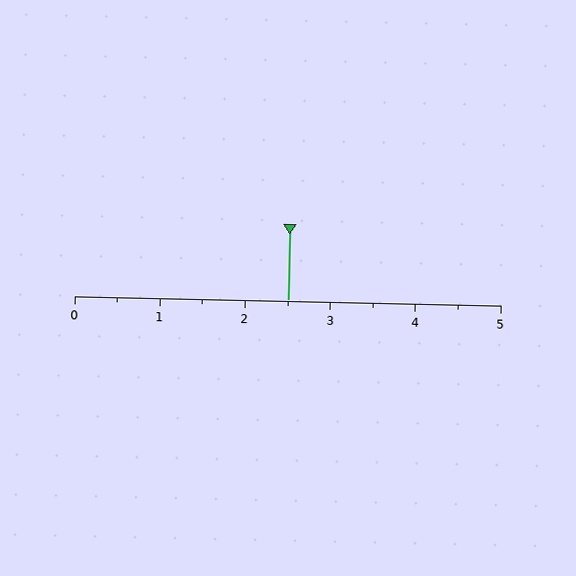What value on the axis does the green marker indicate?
The marker indicates approximately 2.5.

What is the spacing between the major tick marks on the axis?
The major ticks are spaced 1 apart.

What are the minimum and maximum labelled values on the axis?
The axis runs from 0 to 5.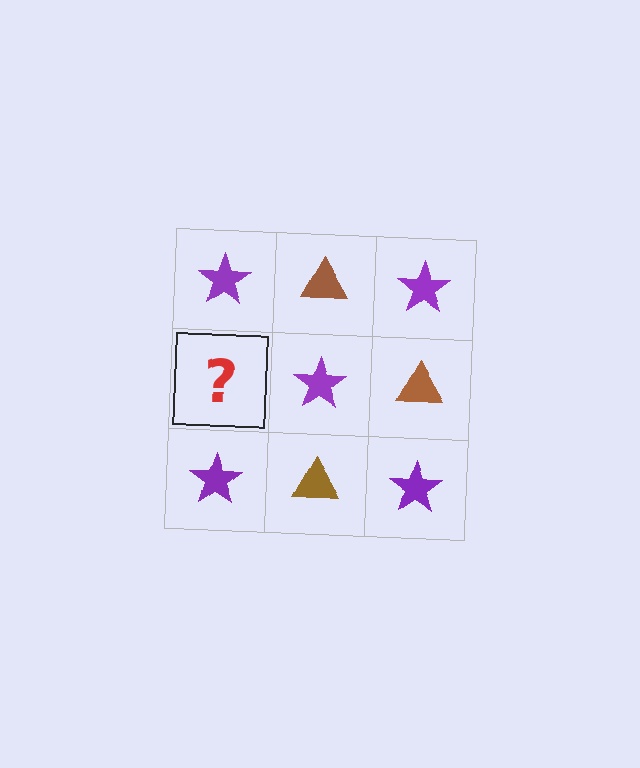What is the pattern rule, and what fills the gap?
The rule is that it alternates purple star and brown triangle in a checkerboard pattern. The gap should be filled with a brown triangle.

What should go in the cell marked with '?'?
The missing cell should contain a brown triangle.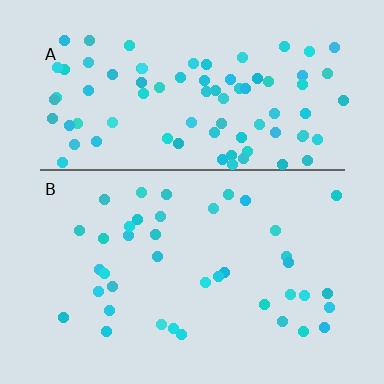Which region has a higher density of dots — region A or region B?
A (the top).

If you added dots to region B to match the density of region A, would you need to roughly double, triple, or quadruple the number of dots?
Approximately double.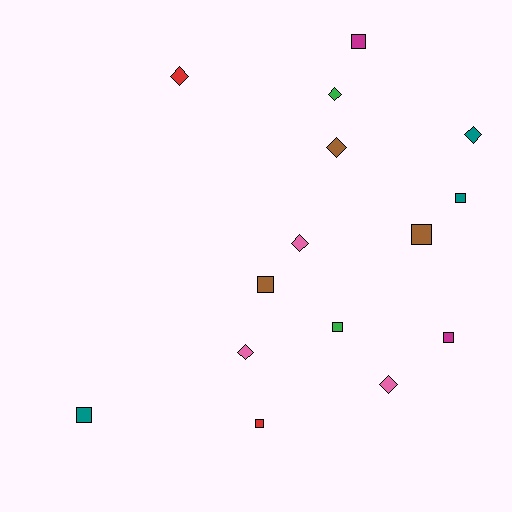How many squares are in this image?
There are 8 squares.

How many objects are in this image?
There are 15 objects.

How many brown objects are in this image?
There are 3 brown objects.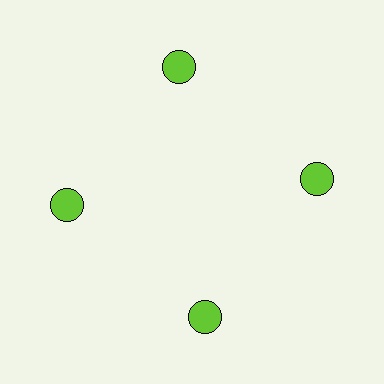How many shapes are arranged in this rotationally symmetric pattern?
There are 4 shapes, arranged in 4 groups of 1.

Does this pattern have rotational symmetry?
Yes, this pattern has 4-fold rotational symmetry. It looks the same after rotating 90 degrees around the center.